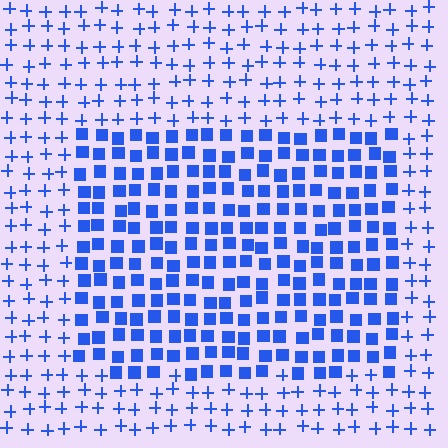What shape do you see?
I see a rectangle.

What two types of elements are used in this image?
The image uses squares inside the rectangle region and plus signs outside it.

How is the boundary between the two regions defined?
The boundary is defined by a change in element shape: squares inside vs. plus signs outside. All elements share the same color and spacing.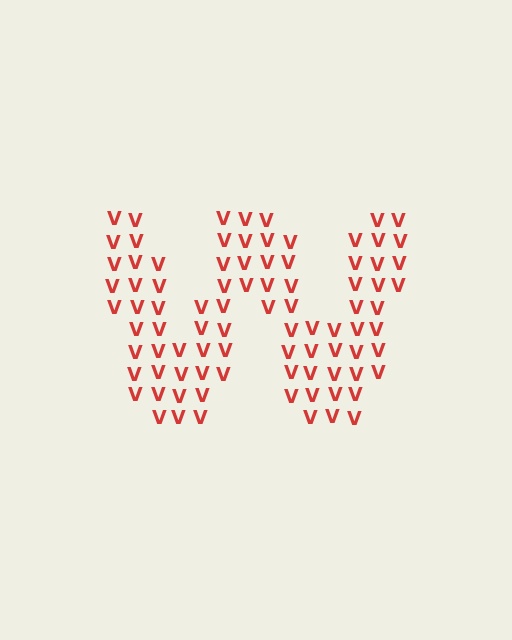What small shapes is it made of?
It is made of small letter V's.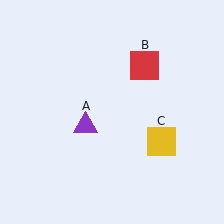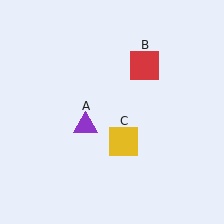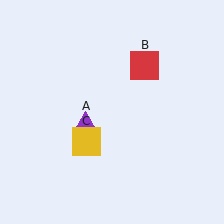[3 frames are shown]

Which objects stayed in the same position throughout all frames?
Purple triangle (object A) and red square (object B) remained stationary.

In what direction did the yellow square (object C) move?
The yellow square (object C) moved left.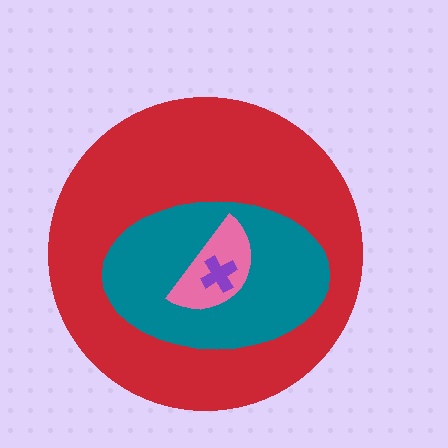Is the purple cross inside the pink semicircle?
Yes.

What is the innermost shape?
The purple cross.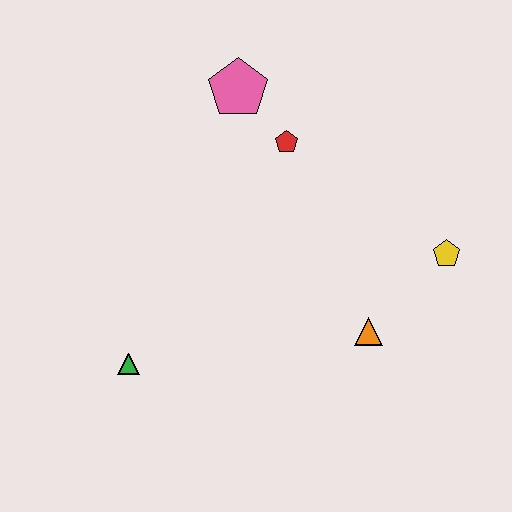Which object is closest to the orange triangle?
The yellow pentagon is closest to the orange triangle.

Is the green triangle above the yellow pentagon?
No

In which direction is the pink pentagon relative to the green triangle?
The pink pentagon is above the green triangle.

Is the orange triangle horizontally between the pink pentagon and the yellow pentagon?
Yes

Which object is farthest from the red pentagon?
The green triangle is farthest from the red pentagon.